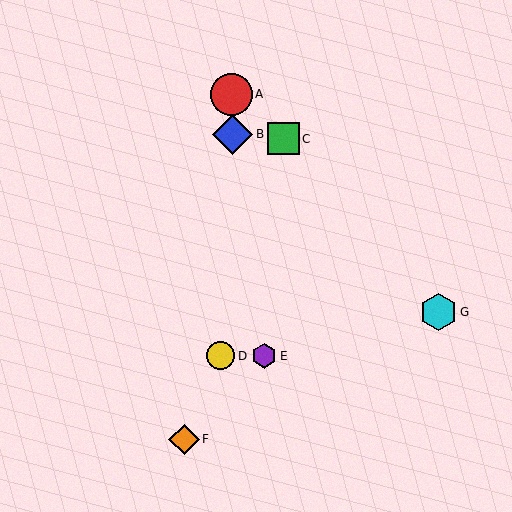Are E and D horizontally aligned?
Yes, both are at y≈356.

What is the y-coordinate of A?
Object A is at y≈94.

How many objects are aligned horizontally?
2 objects (D, E) are aligned horizontally.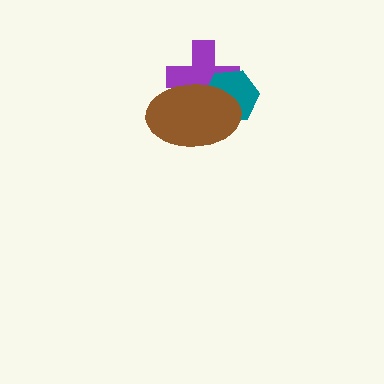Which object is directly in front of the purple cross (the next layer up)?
The teal hexagon is directly in front of the purple cross.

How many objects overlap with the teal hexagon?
2 objects overlap with the teal hexagon.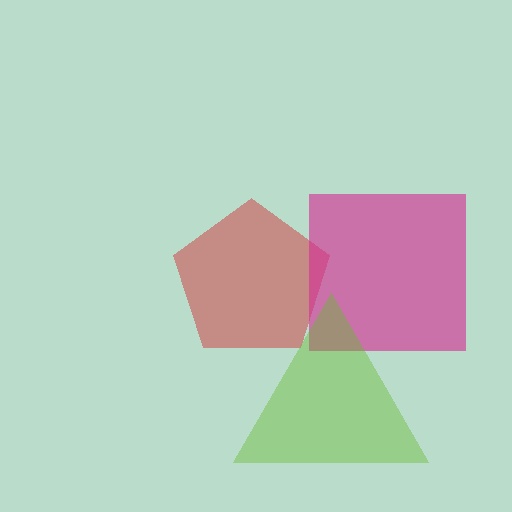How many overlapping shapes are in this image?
There are 3 overlapping shapes in the image.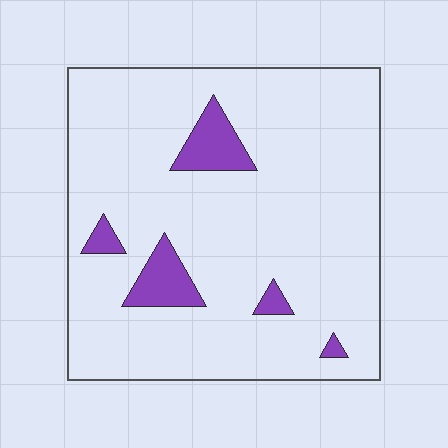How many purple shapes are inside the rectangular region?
5.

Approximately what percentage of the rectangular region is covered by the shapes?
Approximately 10%.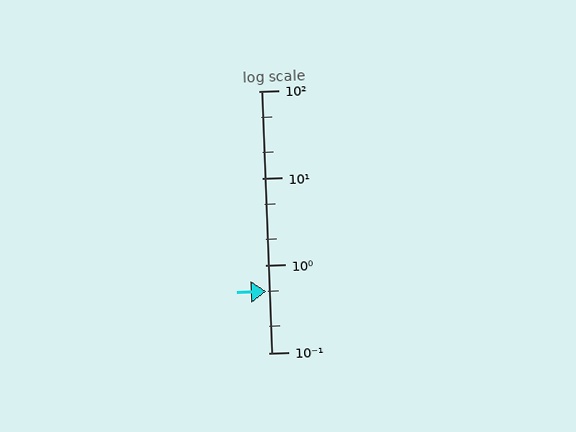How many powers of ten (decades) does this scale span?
The scale spans 3 decades, from 0.1 to 100.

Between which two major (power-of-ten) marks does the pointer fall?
The pointer is between 0.1 and 1.